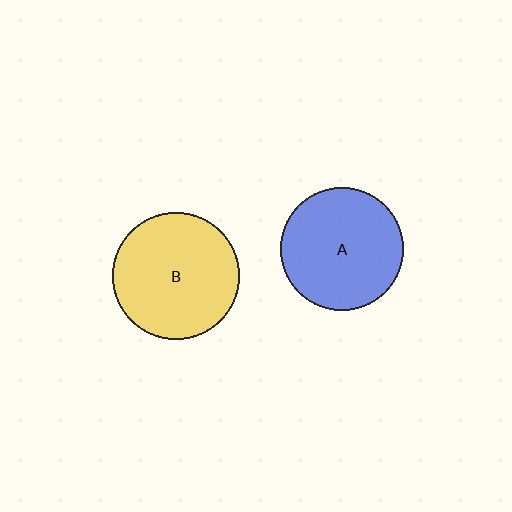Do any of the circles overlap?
No, none of the circles overlap.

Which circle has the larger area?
Circle B (yellow).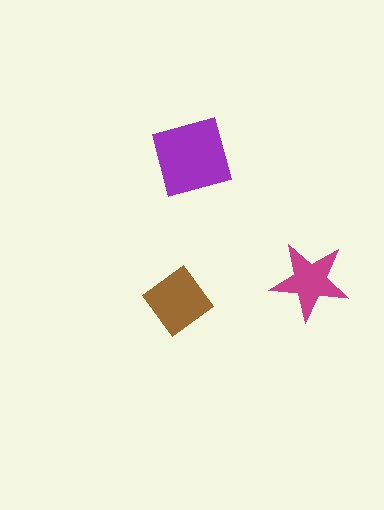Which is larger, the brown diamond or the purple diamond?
The purple diamond.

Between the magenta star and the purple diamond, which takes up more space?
The purple diamond.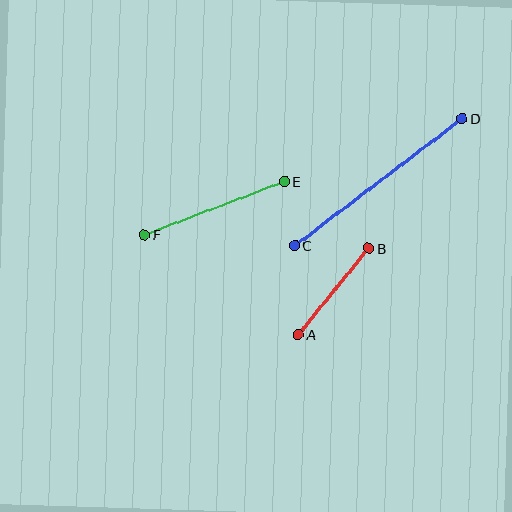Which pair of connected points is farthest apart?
Points C and D are farthest apart.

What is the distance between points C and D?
The distance is approximately 210 pixels.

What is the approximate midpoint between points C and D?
The midpoint is at approximately (378, 182) pixels.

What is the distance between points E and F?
The distance is approximately 150 pixels.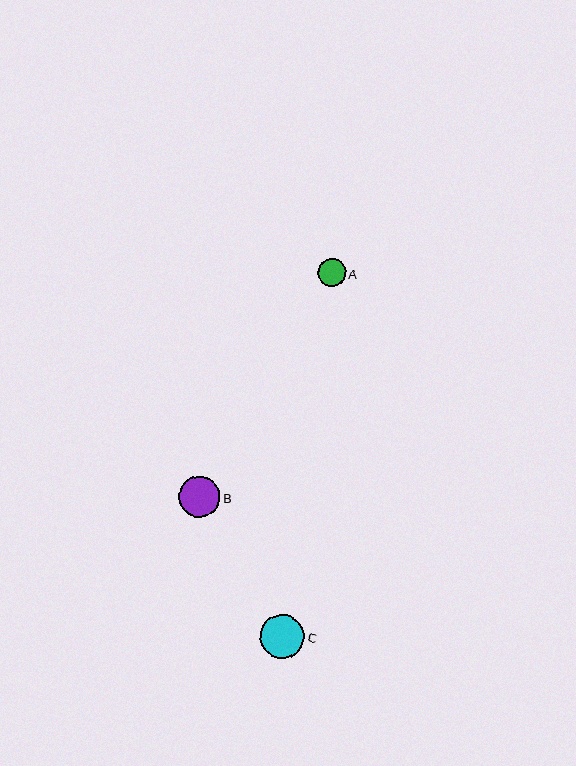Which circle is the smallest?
Circle A is the smallest with a size of approximately 28 pixels.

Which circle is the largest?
Circle C is the largest with a size of approximately 44 pixels.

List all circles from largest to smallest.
From largest to smallest: C, B, A.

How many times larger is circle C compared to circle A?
Circle C is approximately 1.6 times the size of circle A.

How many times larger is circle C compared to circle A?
Circle C is approximately 1.6 times the size of circle A.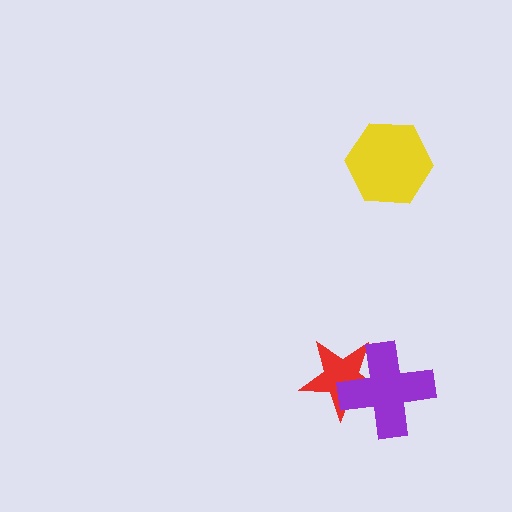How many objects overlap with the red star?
1 object overlaps with the red star.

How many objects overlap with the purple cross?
1 object overlaps with the purple cross.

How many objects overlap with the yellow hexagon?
0 objects overlap with the yellow hexagon.